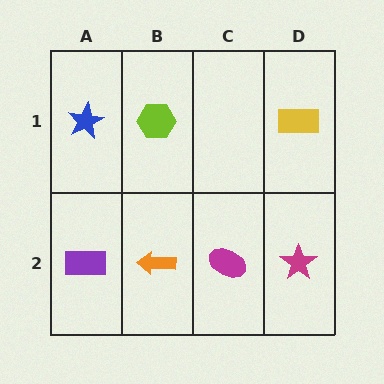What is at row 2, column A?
A purple rectangle.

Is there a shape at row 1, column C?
No, that cell is empty.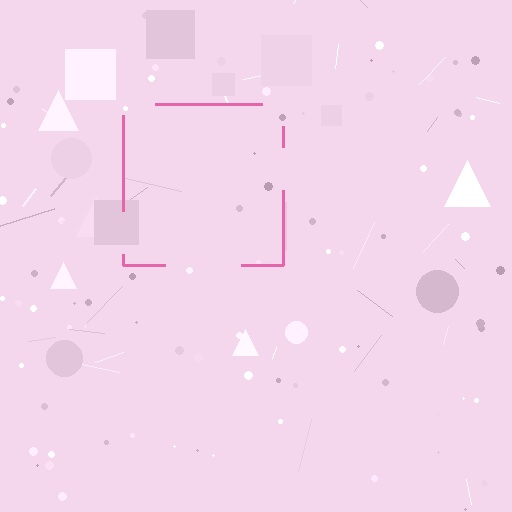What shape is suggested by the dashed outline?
The dashed outline suggests a square.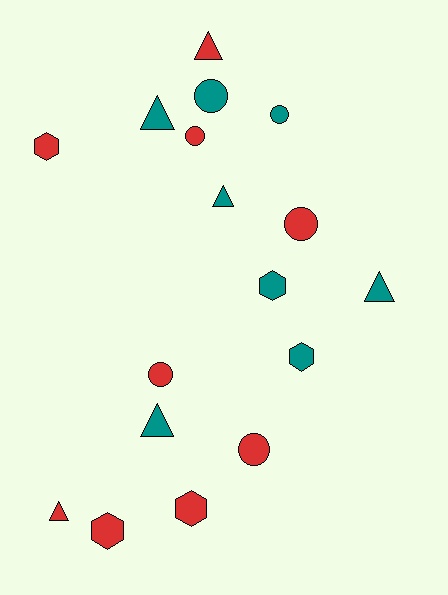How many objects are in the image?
There are 17 objects.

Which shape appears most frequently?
Triangle, with 6 objects.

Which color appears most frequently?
Red, with 9 objects.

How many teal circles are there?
There are 2 teal circles.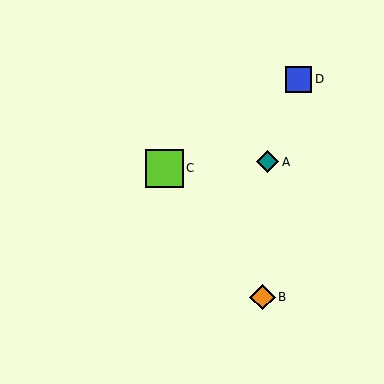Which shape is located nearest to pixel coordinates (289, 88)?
The blue square (labeled D) at (298, 79) is nearest to that location.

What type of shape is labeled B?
Shape B is an orange diamond.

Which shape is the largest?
The lime square (labeled C) is the largest.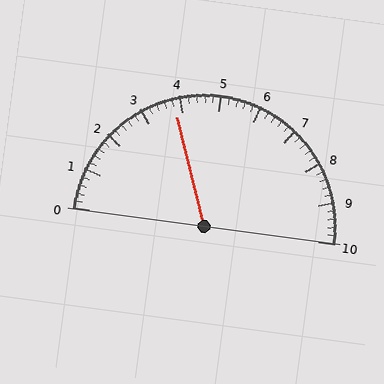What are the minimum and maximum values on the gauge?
The gauge ranges from 0 to 10.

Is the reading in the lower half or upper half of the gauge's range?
The reading is in the lower half of the range (0 to 10).